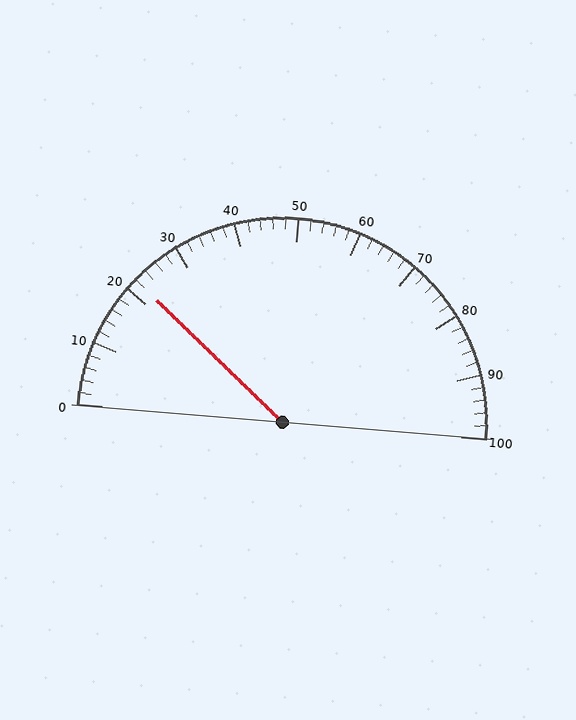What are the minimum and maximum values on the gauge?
The gauge ranges from 0 to 100.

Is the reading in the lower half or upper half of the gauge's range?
The reading is in the lower half of the range (0 to 100).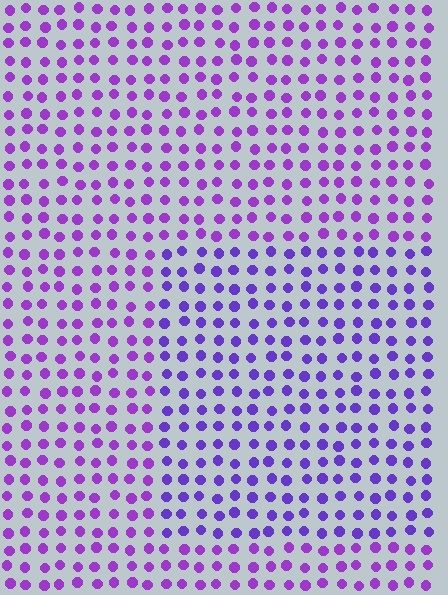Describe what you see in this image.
The image is filled with small purple elements in a uniform arrangement. A rectangle-shaped region is visible where the elements are tinted to a slightly different hue, forming a subtle color boundary.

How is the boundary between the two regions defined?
The boundary is defined purely by a slight shift in hue (about 23 degrees). Spacing, size, and orientation are identical on both sides.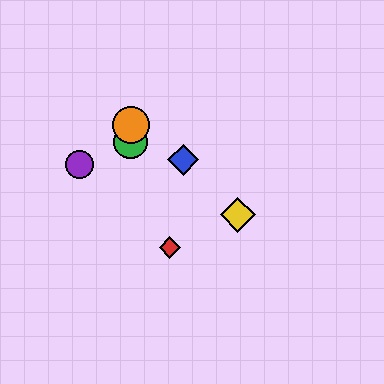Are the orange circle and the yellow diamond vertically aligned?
No, the orange circle is at x≈131 and the yellow diamond is at x≈238.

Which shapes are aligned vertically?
The green circle, the orange circle are aligned vertically.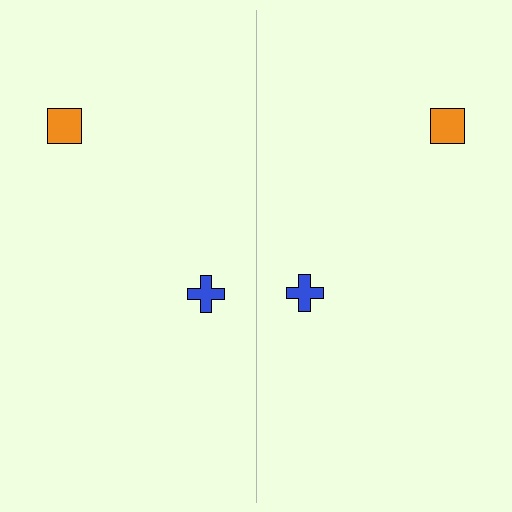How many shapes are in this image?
There are 4 shapes in this image.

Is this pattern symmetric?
Yes, this pattern has bilateral (reflection) symmetry.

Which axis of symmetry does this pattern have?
The pattern has a vertical axis of symmetry running through the center of the image.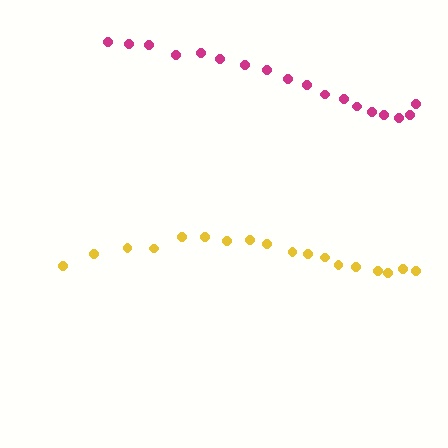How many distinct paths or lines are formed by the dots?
There are 2 distinct paths.